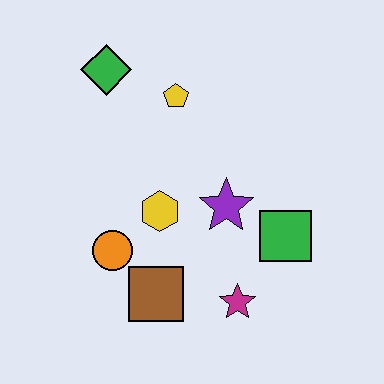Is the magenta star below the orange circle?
Yes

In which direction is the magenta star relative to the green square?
The magenta star is below the green square.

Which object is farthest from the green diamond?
The magenta star is farthest from the green diamond.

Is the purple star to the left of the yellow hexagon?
No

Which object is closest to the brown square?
The orange circle is closest to the brown square.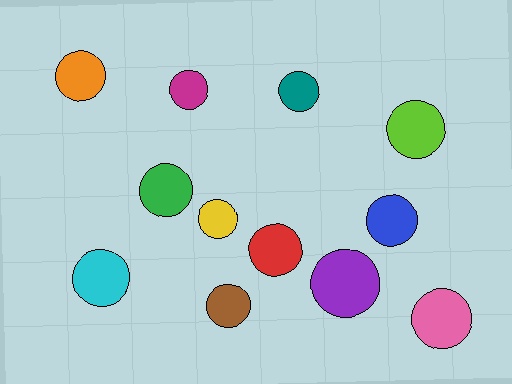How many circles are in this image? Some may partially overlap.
There are 12 circles.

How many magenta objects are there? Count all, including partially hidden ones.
There is 1 magenta object.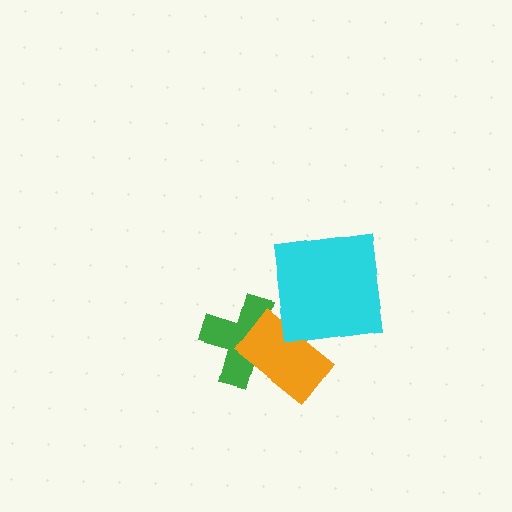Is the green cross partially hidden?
Yes, it is partially covered by another shape.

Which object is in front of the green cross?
The orange rectangle is in front of the green cross.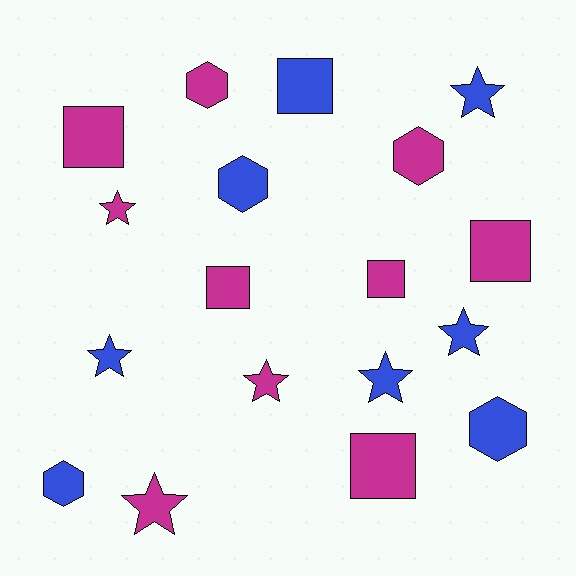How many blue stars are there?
There are 4 blue stars.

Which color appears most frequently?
Magenta, with 10 objects.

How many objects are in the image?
There are 18 objects.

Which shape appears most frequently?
Star, with 7 objects.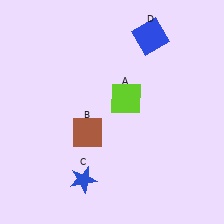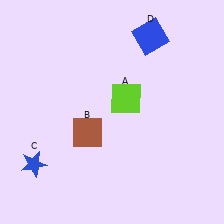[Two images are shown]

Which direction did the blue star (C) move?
The blue star (C) moved left.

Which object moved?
The blue star (C) moved left.